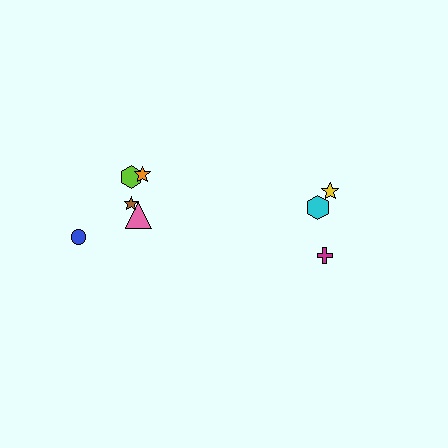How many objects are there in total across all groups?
There are 8 objects.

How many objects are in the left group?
There are 5 objects.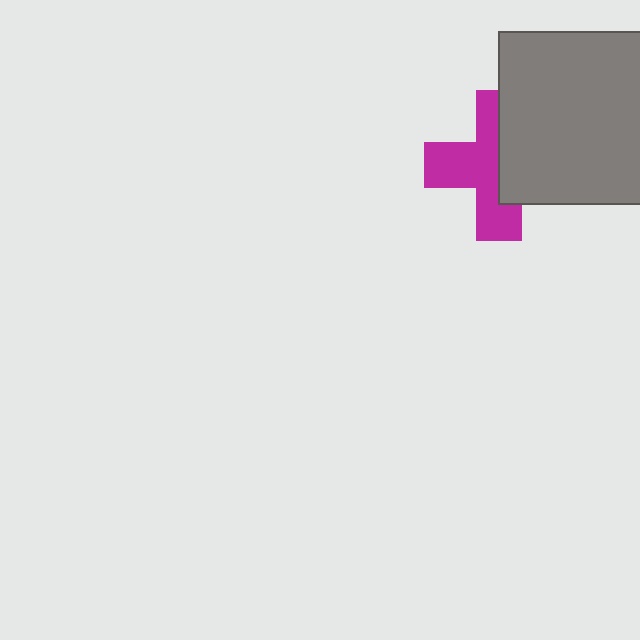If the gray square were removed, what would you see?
You would see the complete magenta cross.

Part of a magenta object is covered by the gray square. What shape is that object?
It is a cross.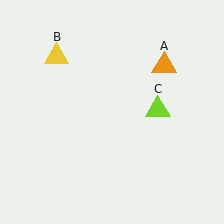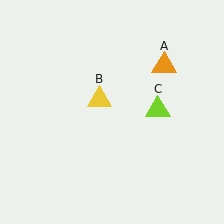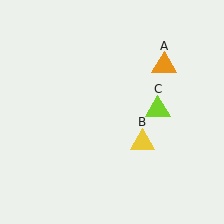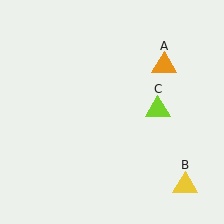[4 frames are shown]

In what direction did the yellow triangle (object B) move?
The yellow triangle (object B) moved down and to the right.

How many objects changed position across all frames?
1 object changed position: yellow triangle (object B).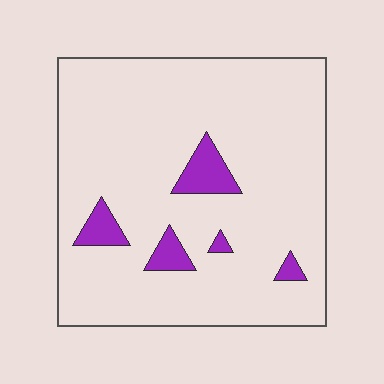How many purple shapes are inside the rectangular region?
5.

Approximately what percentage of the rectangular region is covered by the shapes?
Approximately 10%.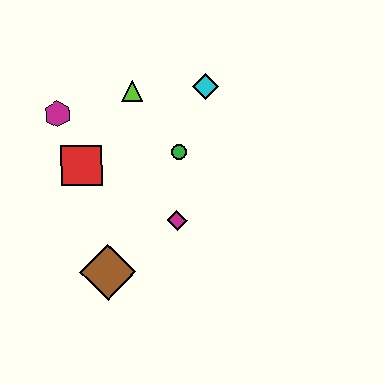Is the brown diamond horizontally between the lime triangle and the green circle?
No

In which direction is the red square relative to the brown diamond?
The red square is above the brown diamond.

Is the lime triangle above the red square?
Yes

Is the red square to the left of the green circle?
Yes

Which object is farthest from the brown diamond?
The cyan diamond is farthest from the brown diamond.